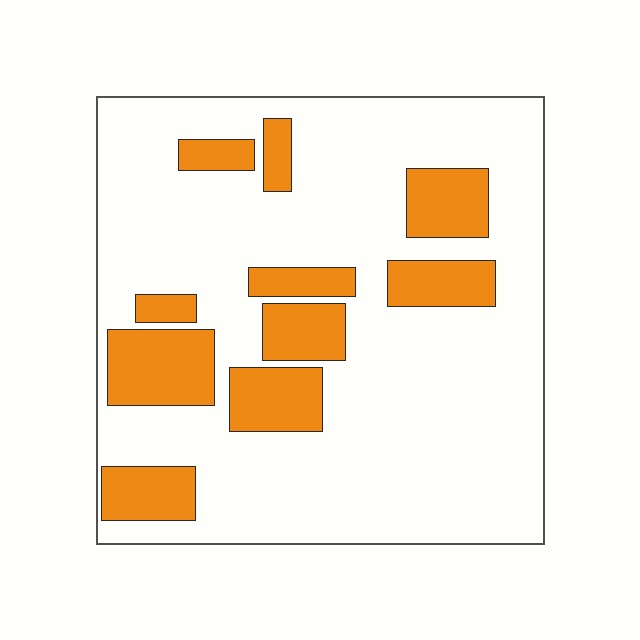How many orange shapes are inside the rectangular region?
10.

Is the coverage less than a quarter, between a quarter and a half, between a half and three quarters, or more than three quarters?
Less than a quarter.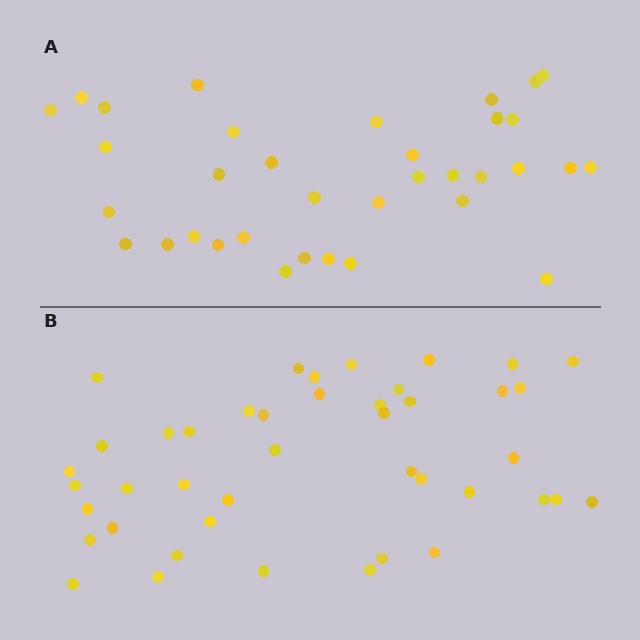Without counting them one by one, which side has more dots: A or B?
Region B (the bottom region) has more dots.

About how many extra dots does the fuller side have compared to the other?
Region B has roughly 8 or so more dots than region A.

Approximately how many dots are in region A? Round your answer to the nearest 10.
About 40 dots. (The exact count is 35, which rounds to 40.)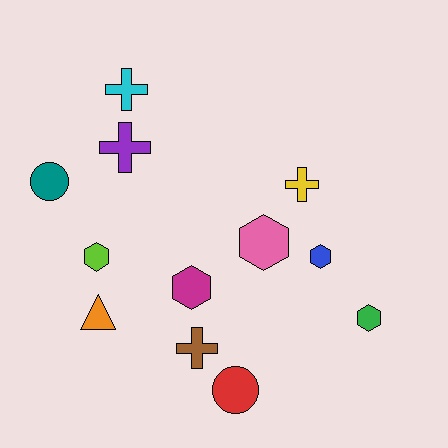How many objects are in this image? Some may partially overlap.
There are 12 objects.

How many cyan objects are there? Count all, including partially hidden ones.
There is 1 cyan object.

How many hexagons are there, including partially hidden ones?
There are 5 hexagons.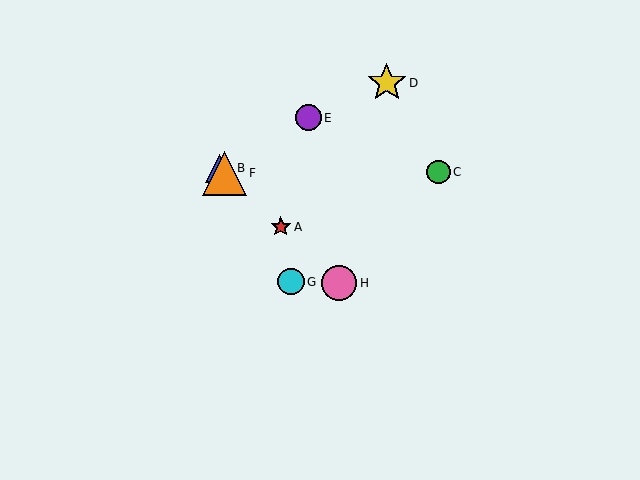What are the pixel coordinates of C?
Object C is at (438, 172).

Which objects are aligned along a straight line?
Objects A, B, F, H are aligned along a straight line.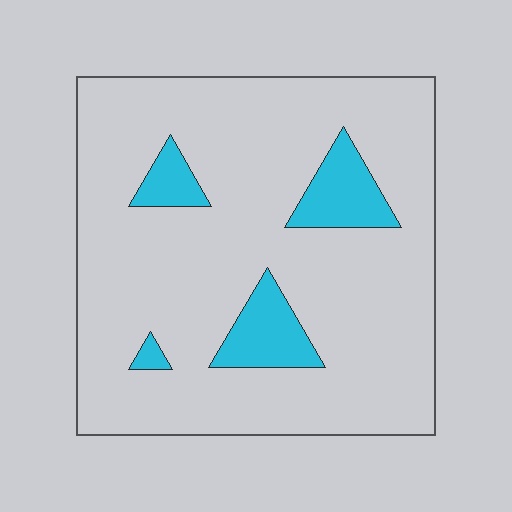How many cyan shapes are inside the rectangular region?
4.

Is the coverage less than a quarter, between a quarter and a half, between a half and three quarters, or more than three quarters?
Less than a quarter.